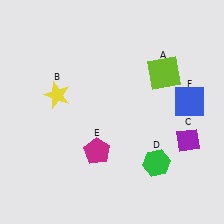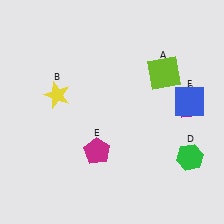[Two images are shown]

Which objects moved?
The objects that moved are: the purple diamond (C), the green hexagon (D).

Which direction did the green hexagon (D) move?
The green hexagon (D) moved right.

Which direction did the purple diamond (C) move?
The purple diamond (C) moved up.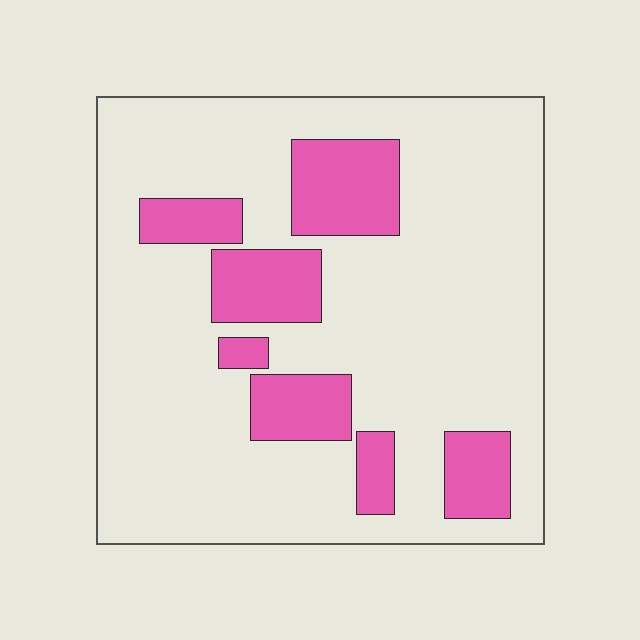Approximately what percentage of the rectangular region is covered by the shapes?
Approximately 20%.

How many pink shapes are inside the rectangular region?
7.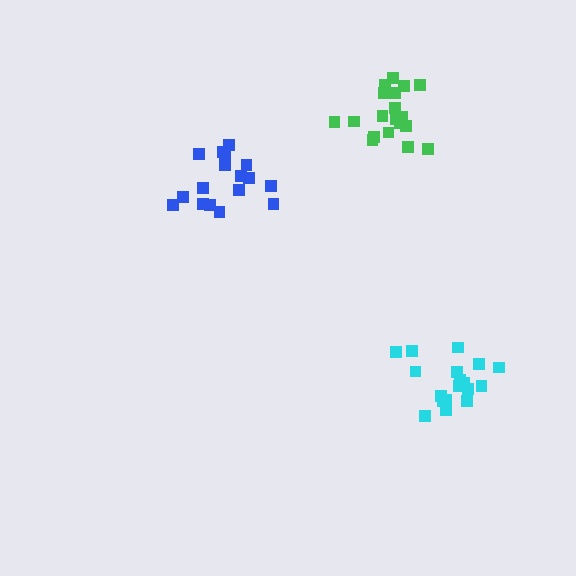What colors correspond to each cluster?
The clusters are colored: cyan, blue, green.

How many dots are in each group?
Group 1: 18 dots, Group 2: 17 dots, Group 3: 19 dots (54 total).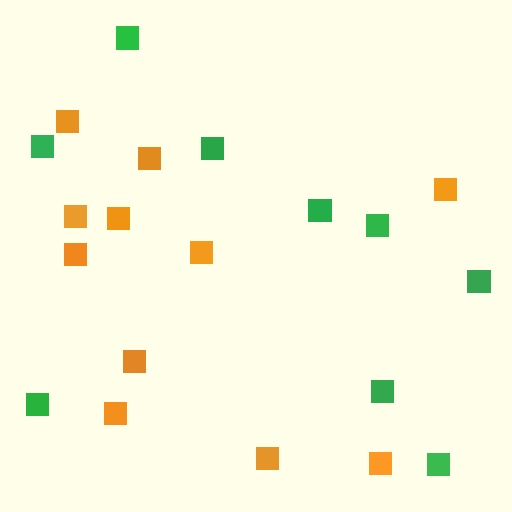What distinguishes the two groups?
There are 2 groups: one group of orange squares (11) and one group of green squares (9).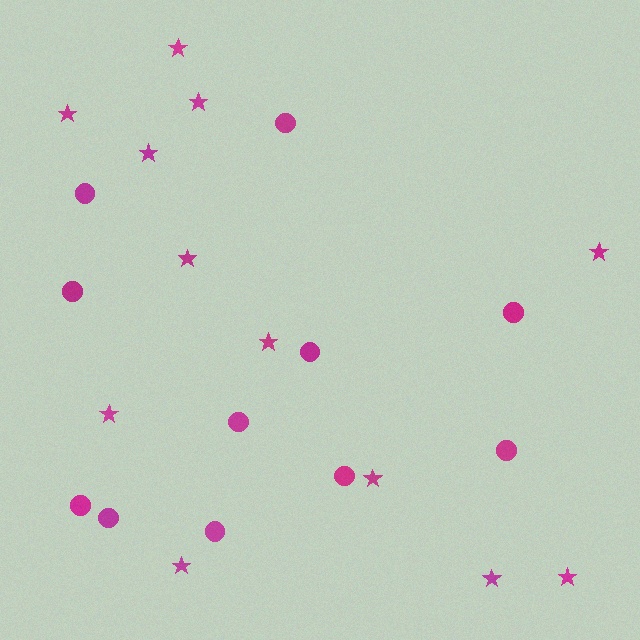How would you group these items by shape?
There are 2 groups: one group of stars (12) and one group of circles (11).